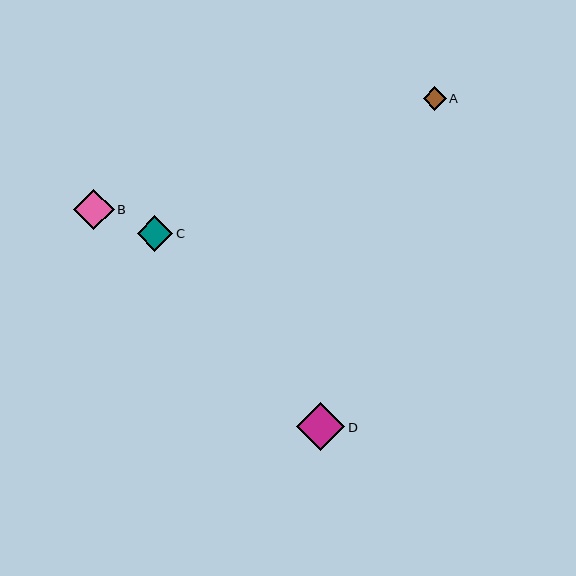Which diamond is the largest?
Diamond D is the largest with a size of approximately 48 pixels.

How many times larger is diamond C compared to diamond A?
Diamond C is approximately 1.5 times the size of diamond A.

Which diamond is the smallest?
Diamond A is the smallest with a size of approximately 23 pixels.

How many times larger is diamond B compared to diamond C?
Diamond B is approximately 1.1 times the size of diamond C.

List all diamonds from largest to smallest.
From largest to smallest: D, B, C, A.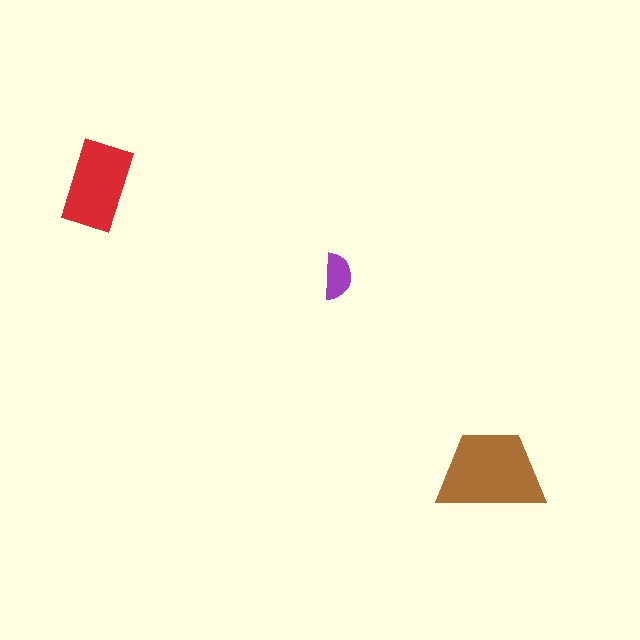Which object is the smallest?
The purple semicircle.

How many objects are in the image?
There are 3 objects in the image.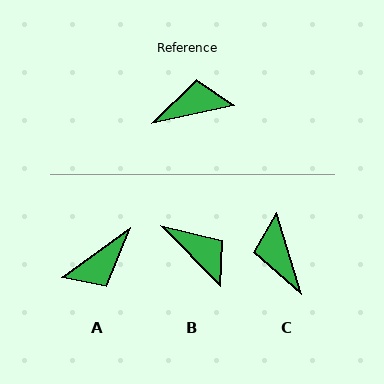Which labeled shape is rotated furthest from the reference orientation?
A, about 157 degrees away.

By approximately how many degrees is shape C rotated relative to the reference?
Approximately 95 degrees counter-clockwise.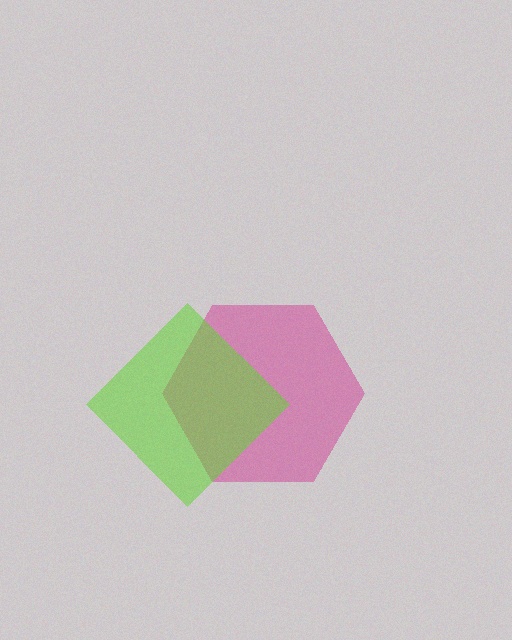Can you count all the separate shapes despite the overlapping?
Yes, there are 2 separate shapes.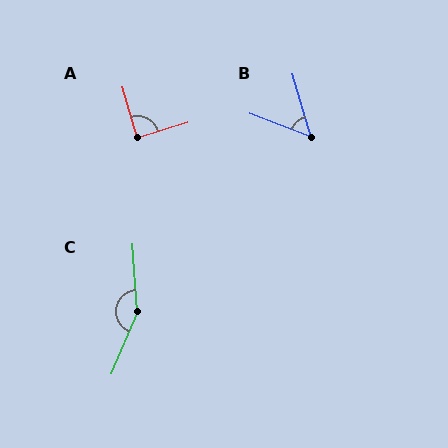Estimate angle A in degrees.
Approximately 88 degrees.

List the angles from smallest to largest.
B (53°), A (88°), C (153°).